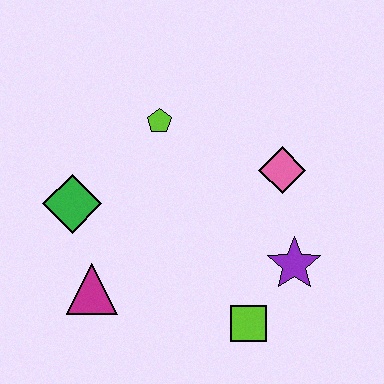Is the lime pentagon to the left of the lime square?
Yes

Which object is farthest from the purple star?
The green diamond is farthest from the purple star.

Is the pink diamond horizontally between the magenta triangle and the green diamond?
No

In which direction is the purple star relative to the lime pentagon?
The purple star is below the lime pentagon.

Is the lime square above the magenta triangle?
No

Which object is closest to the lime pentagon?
The green diamond is closest to the lime pentagon.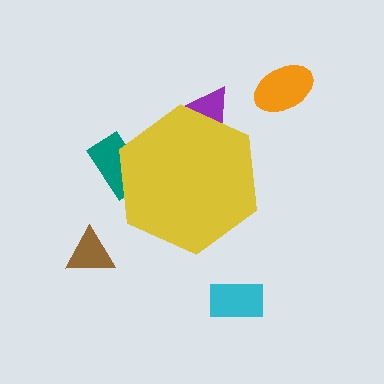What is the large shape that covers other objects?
A yellow hexagon.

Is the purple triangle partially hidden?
Yes, the purple triangle is partially hidden behind the yellow hexagon.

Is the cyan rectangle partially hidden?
No, the cyan rectangle is fully visible.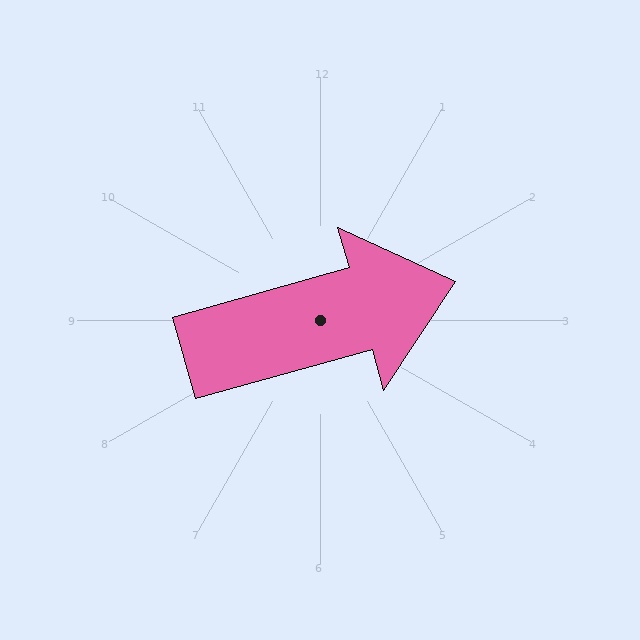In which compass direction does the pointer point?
East.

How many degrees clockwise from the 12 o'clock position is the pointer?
Approximately 74 degrees.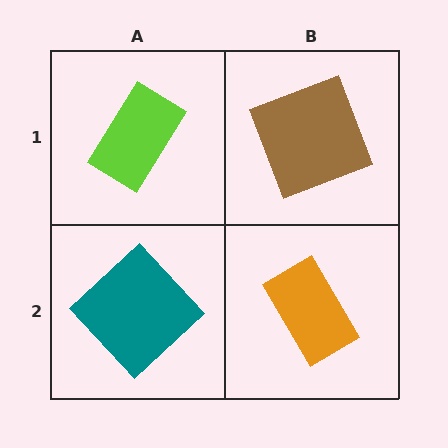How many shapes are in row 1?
2 shapes.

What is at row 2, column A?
A teal diamond.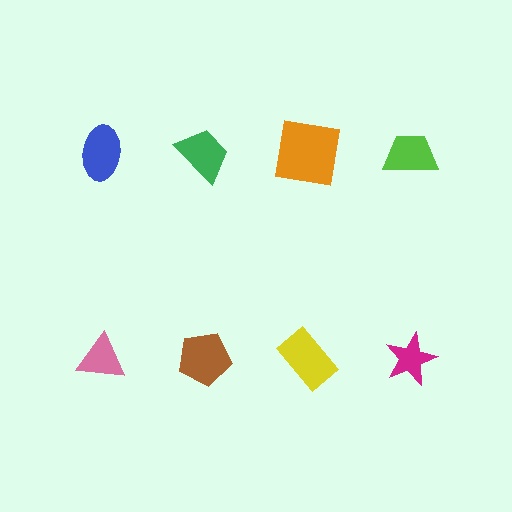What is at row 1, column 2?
A green trapezoid.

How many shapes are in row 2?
4 shapes.